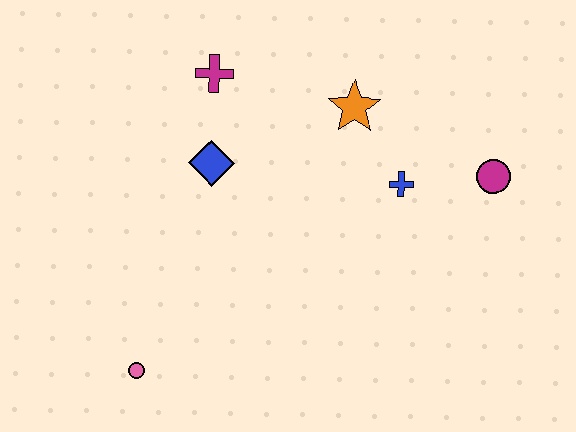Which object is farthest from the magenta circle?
The pink circle is farthest from the magenta circle.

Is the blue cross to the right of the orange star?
Yes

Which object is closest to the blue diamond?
The magenta cross is closest to the blue diamond.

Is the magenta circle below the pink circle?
No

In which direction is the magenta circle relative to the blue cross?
The magenta circle is to the right of the blue cross.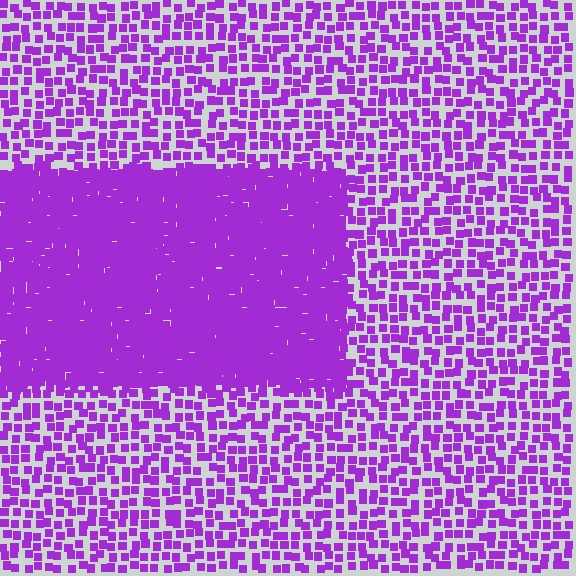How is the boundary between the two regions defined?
The boundary is defined by a change in element density (approximately 2.7x ratio). All elements are the same color, size, and shape.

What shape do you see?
I see a rectangle.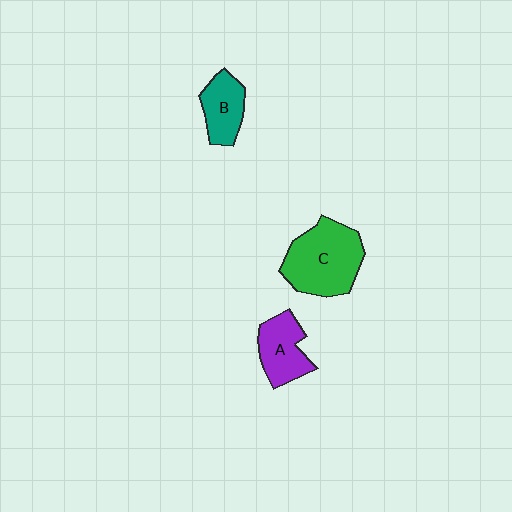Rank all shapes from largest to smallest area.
From largest to smallest: C (green), A (purple), B (teal).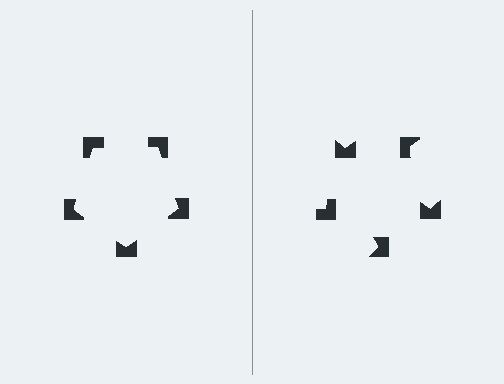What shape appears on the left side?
An illusory pentagon.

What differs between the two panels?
The notched squares are positioned identically on both sides; only the wedge orientations differ. On the left they align to a pentagon; on the right they are misaligned.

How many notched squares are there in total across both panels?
10 — 5 on each side.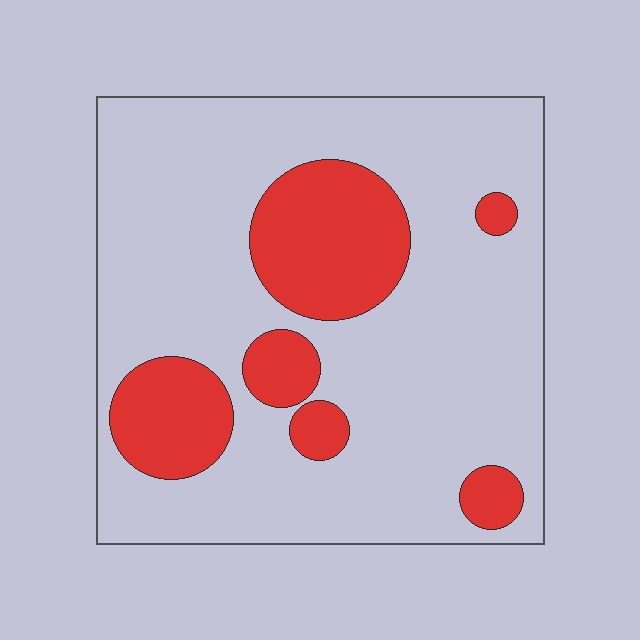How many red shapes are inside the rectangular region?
6.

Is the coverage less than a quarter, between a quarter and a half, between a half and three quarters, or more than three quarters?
Less than a quarter.